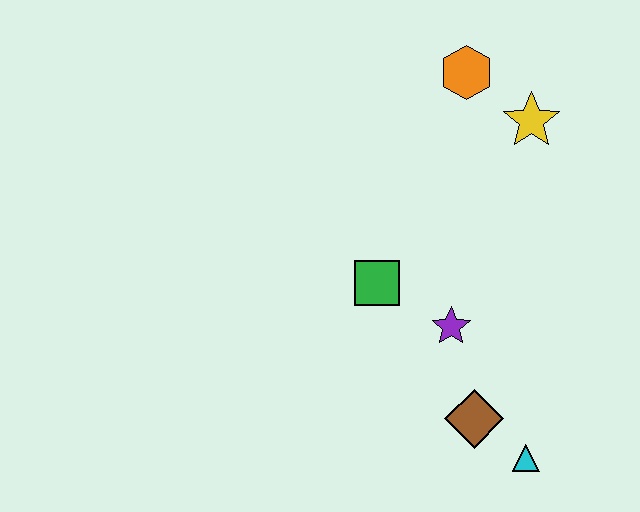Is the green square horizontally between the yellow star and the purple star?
No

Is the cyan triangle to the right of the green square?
Yes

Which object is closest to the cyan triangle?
The brown diamond is closest to the cyan triangle.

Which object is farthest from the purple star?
The orange hexagon is farthest from the purple star.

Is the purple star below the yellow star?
Yes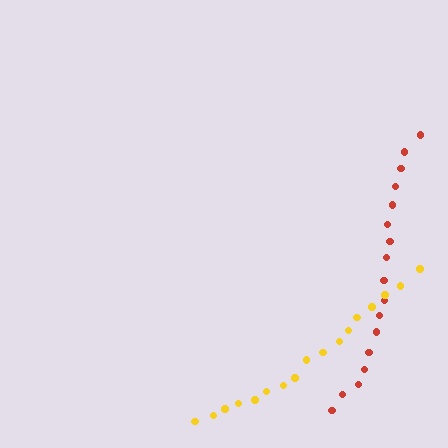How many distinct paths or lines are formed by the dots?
There are 2 distinct paths.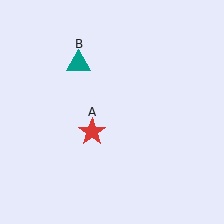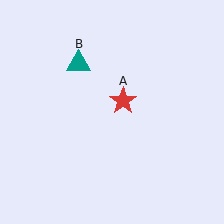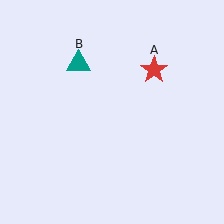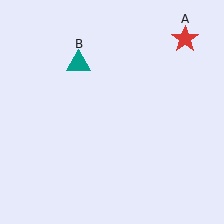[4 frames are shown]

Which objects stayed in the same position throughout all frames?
Teal triangle (object B) remained stationary.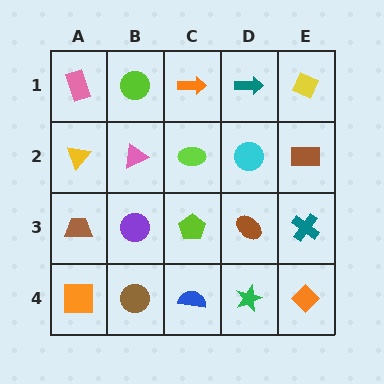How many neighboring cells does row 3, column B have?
4.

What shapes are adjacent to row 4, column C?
A lime pentagon (row 3, column C), a brown circle (row 4, column B), a green star (row 4, column D).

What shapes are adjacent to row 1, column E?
A brown rectangle (row 2, column E), a teal arrow (row 1, column D).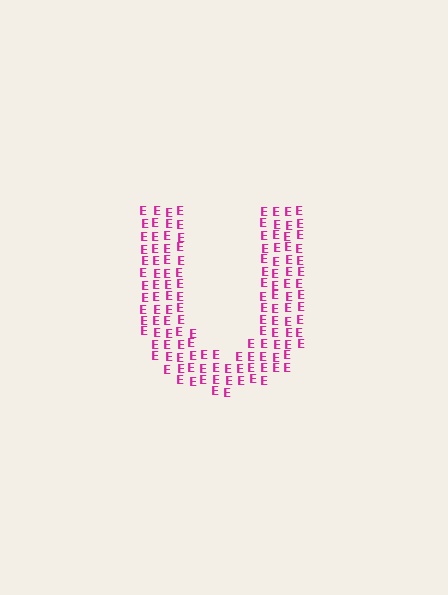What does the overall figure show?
The overall figure shows the letter U.